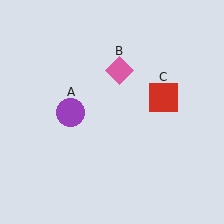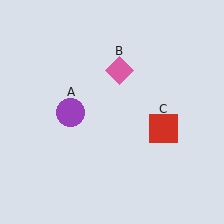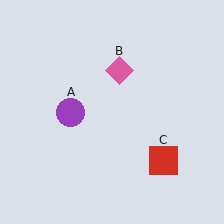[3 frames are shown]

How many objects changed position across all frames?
1 object changed position: red square (object C).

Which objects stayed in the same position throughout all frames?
Purple circle (object A) and pink diamond (object B) remained stationary.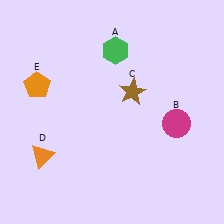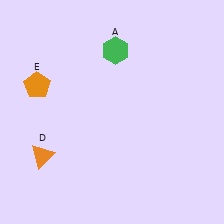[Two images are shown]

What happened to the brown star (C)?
The brown star (C) was removed in Image 2. It was in the top-right area of Image 1.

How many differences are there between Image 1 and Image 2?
There are 2 differences between the two images.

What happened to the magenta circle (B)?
The magenta circle (B) was removed in Image 2. It was in the bottom-right area of Image 1.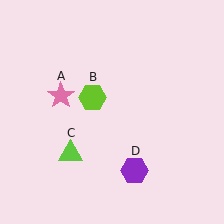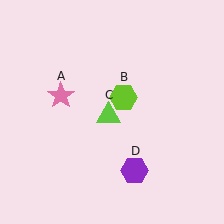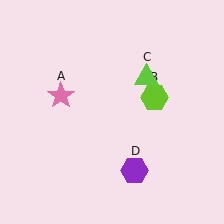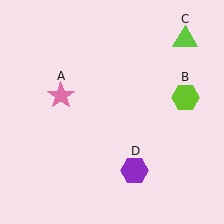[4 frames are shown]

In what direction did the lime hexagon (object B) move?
The lime hexagon (object B) moved right.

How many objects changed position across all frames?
2 objects changed position: lime hexagon (object B), lime triangle (object C).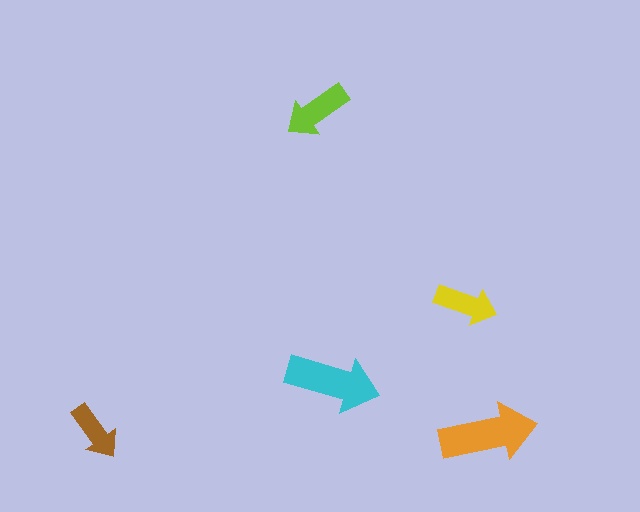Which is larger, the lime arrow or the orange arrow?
The orange one.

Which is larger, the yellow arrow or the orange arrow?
The orange one.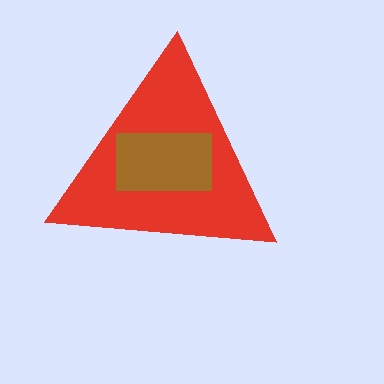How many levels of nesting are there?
2.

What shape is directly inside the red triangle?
The brown rectangle.